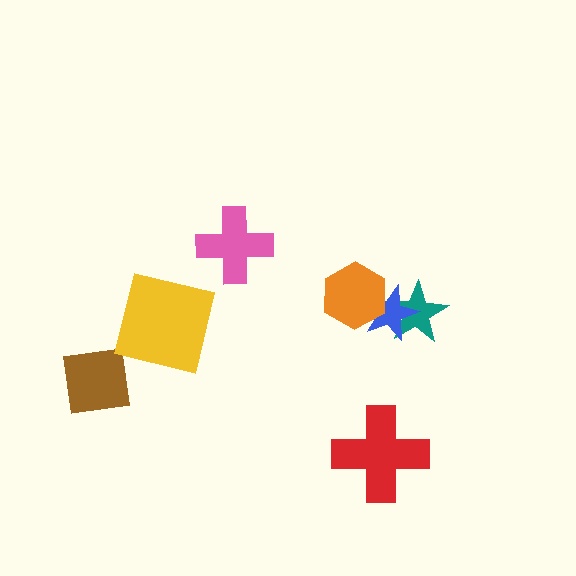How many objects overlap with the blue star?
2 objects overlap with the blue star.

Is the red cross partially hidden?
No, no other shape covers it.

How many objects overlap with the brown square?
0 objects overlap with the brown square.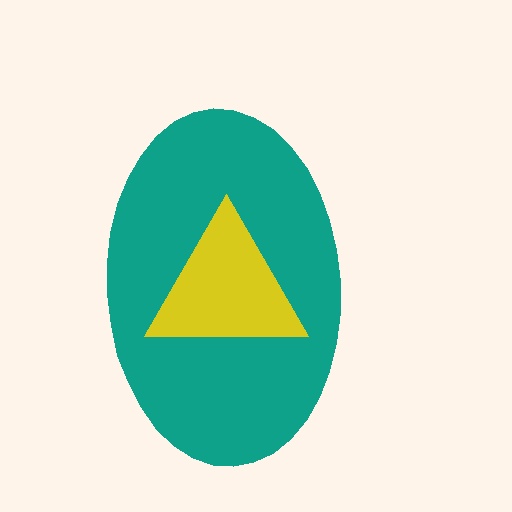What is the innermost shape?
The yellow triangle.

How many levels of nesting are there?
2.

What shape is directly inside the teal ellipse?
The yellow triangle.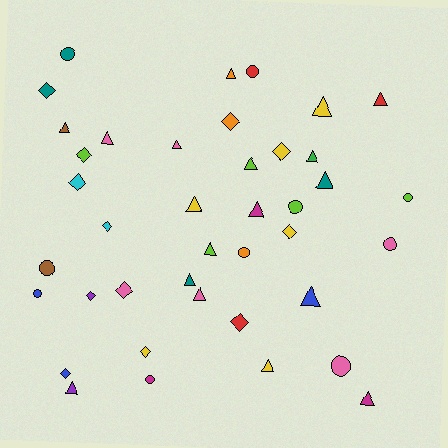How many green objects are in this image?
There is 1 green object.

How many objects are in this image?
There are 40 objects.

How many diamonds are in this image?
There are 12 diamonds.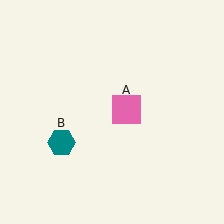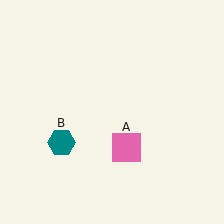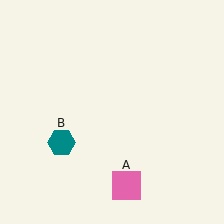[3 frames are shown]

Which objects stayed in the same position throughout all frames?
Teal hexagon (object B) remained stationary.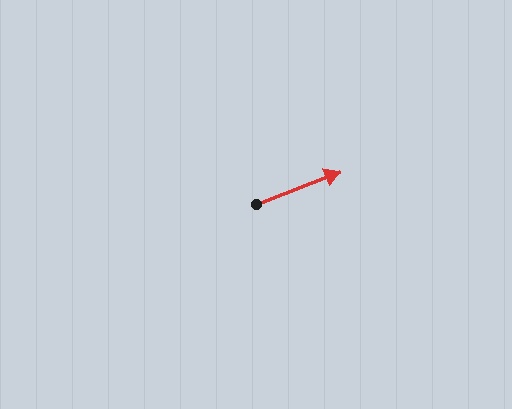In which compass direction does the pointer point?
East.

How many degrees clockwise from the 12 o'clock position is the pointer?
Approximately 69 degrees.